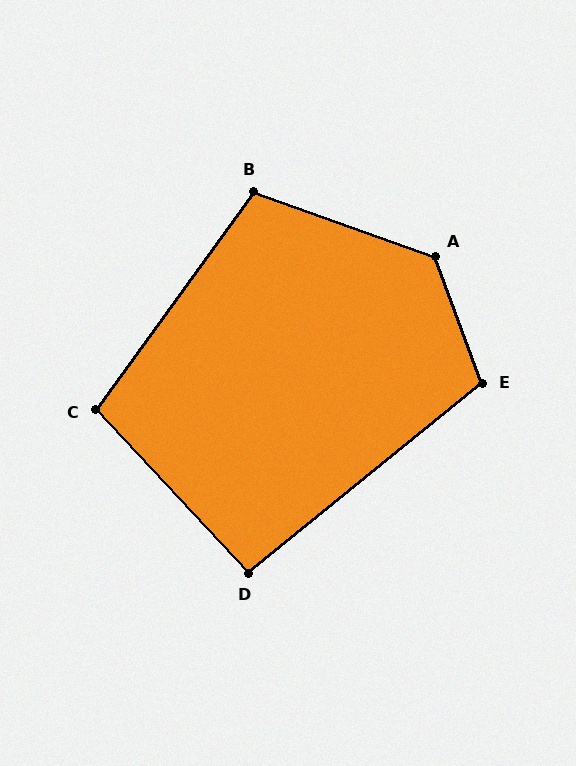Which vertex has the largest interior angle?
A, at approximately 130 degrees.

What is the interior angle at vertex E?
Approximately 109 degrees (obtuse).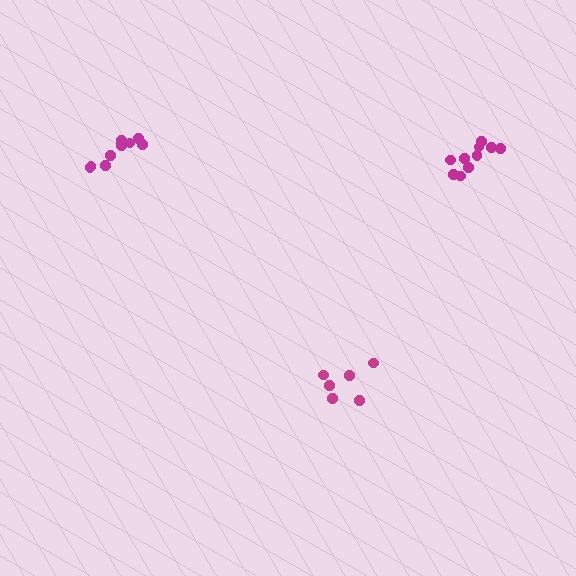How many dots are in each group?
Group 1: 6 dots, Group 2: 10 dots, Group 3: 9 dots (25 total).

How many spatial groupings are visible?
There are 3 spatial groupings.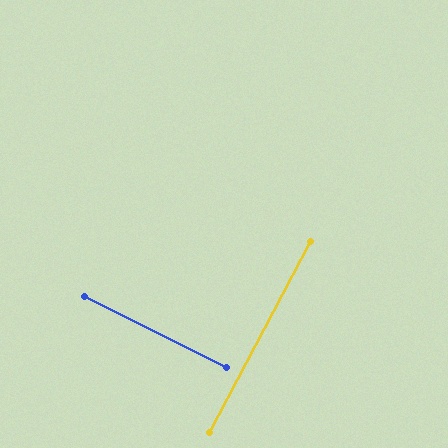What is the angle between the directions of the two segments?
Approximately 89 degrees.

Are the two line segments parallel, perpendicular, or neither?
Perpendicular — they meet at approximately 89°.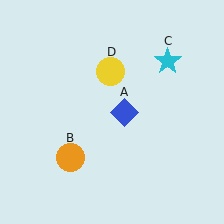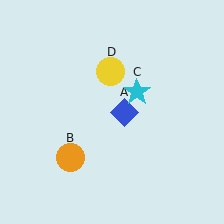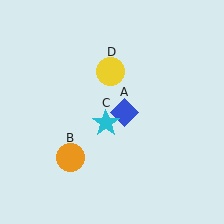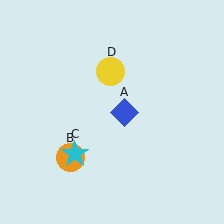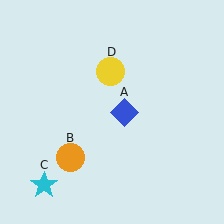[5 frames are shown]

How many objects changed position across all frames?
1 object changed position: cyan star (object C).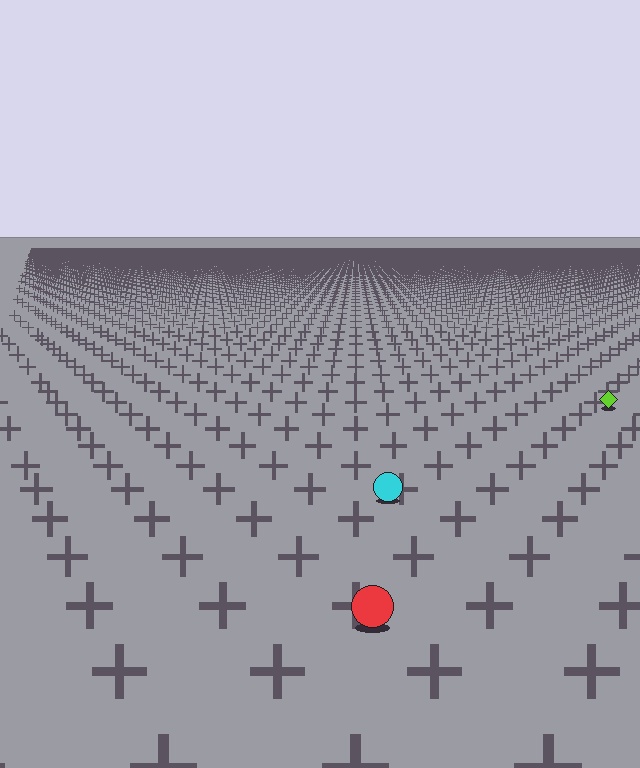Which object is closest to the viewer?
The red circle is closest. The texture marks near it are larger and more spread out.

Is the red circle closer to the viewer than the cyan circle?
Yes. The red circle is closer — you can tell from the texture gradient: the ground texture is coarser near it.